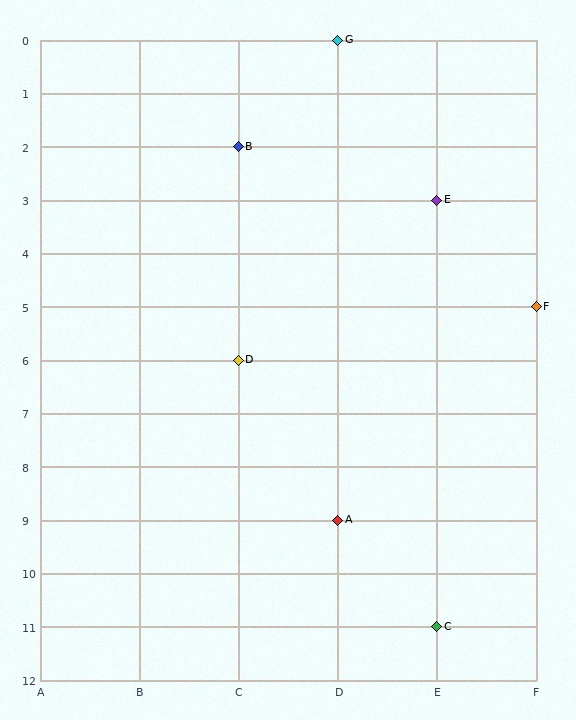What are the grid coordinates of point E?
Point E is at grid coordinates (E, 3).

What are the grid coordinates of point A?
Point A is at grid coordinates (D, 9).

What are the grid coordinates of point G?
Point G is at grid coordinates (D, 0).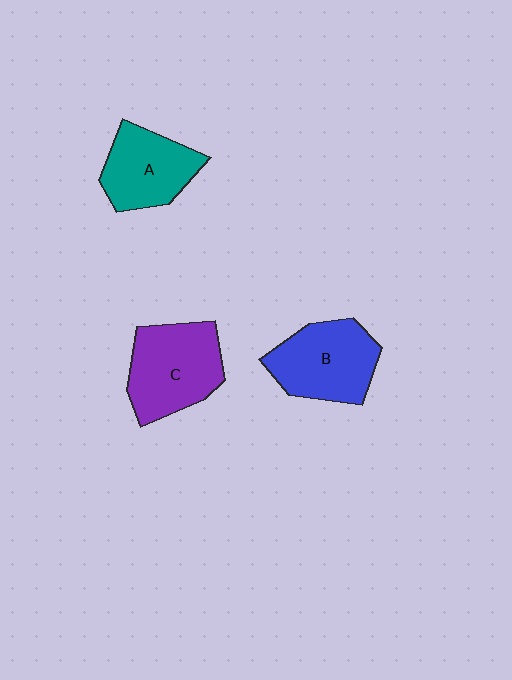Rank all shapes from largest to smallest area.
From largest to smallest: C (purple), B (blue), A (teal).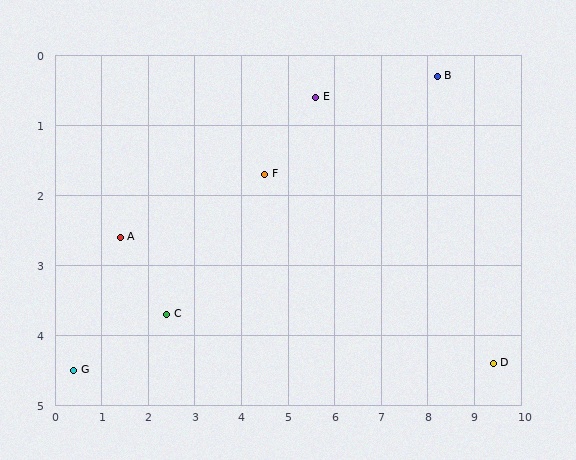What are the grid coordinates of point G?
Point G is at approximately (0.4, 4.5).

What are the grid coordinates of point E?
Point E is at approximately (5.6, 0.6).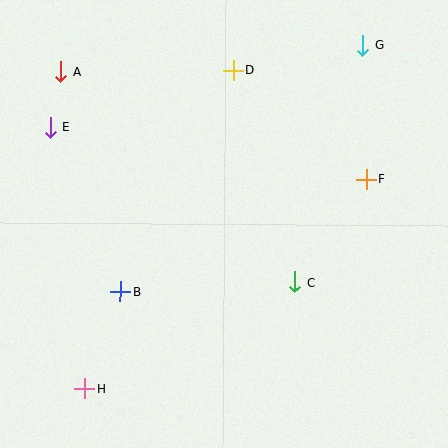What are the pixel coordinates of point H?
Point H is at (85, 389).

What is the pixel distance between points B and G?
The distance between B and G is 346 pixels.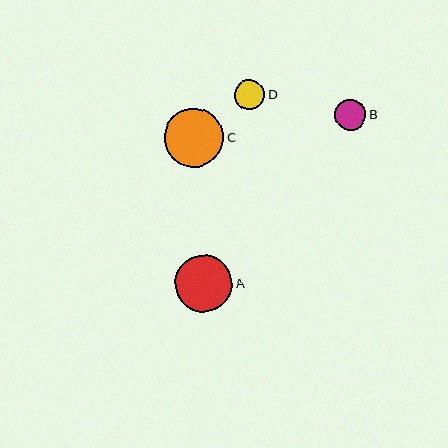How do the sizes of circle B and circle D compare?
Circle B and circle D are approximately the same size.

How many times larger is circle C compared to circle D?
Circle C is approximately 1.9 times the size of circle D.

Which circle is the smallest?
Circle D is the smallest with a size of approximately 31 pixels.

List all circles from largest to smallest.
From largest to smallest: C, A, B, D.